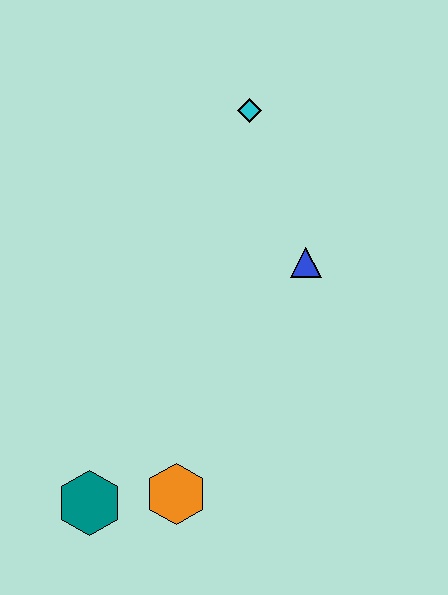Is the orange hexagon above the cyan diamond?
No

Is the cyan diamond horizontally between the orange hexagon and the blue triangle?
Yes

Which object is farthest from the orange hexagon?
The cyan diamond is farthest from the orange hexagon.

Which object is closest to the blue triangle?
The cyan diamond is closest to the blue triangle.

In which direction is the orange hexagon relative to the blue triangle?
The orange hexagon is below the blue triangle.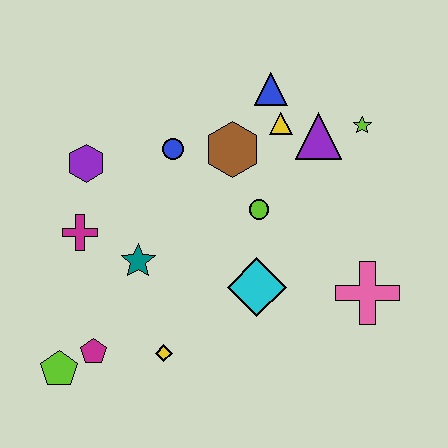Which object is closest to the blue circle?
The brown hexagon is closest to the blue circle.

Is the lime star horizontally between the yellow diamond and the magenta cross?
No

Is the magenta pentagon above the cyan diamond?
No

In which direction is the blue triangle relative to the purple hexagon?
The blue triangle is to the right of the purple hexagon.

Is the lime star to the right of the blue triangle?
Yes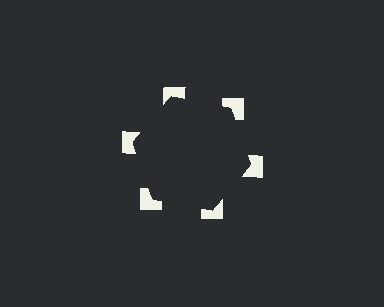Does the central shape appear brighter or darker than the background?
It typically appears slightly darker than the background, even though no actual brightness change is drawn.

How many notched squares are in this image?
There are 6 — one at each vertex of the illusory hexagon.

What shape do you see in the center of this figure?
An illusory hexagon — its edges are inferred from the aligned wedge cuts in the notched squares, not physically drawn.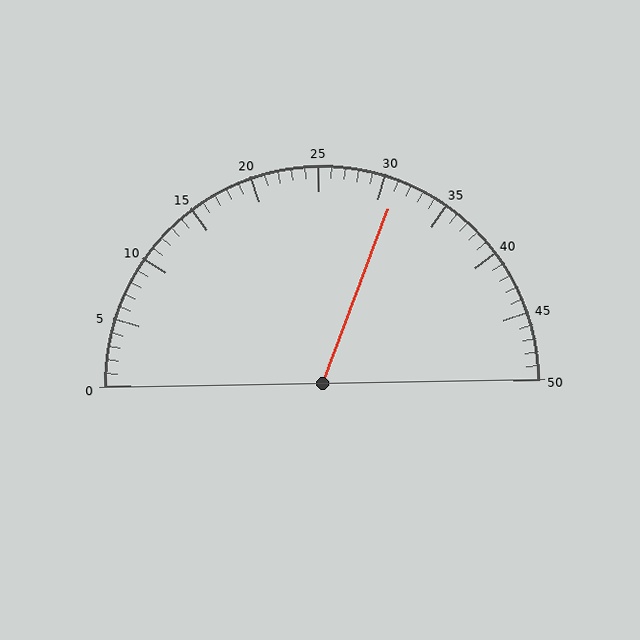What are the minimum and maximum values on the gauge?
The gauge ranges from 0 to 50.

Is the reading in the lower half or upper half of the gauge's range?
The reading is in the upper half of the range (0 to 50).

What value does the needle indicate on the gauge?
The needle indicates approximately 31.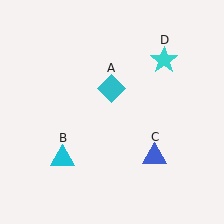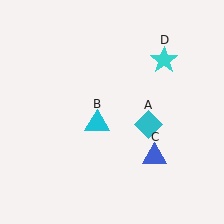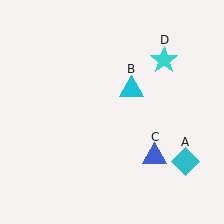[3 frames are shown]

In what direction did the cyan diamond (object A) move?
The cyan diamond (object A) moved down and to the right.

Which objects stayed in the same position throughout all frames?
Blue triangle (object C) and cyan star (object D) remained stationary.